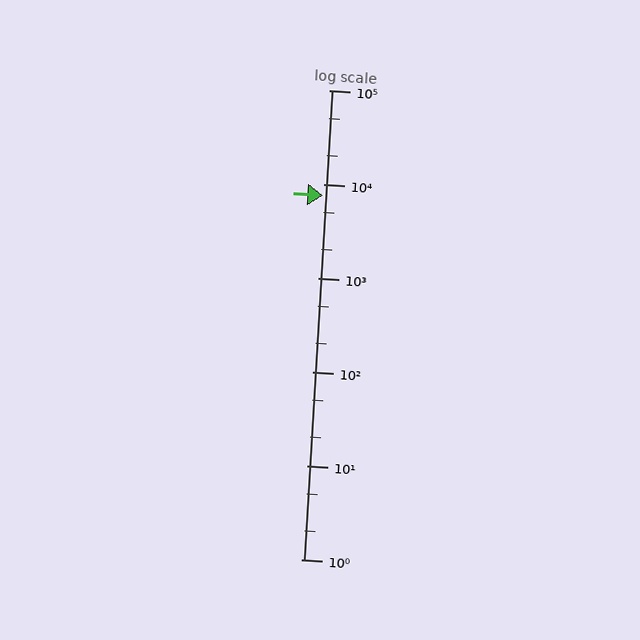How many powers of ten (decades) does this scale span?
The scale spans 5 decades, from 1 to 100000.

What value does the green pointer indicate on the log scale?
The pointer indicates approximately 7600.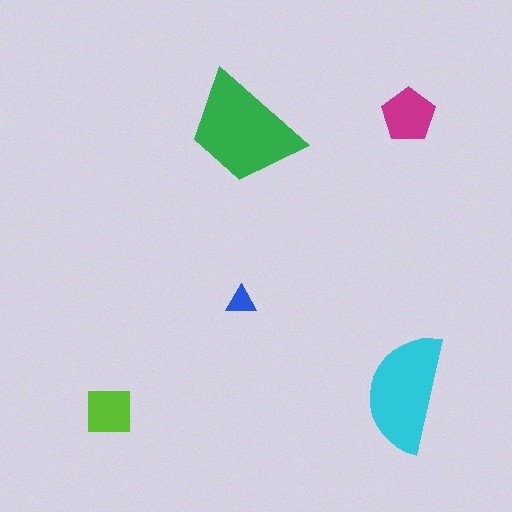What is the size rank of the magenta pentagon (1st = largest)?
3rd.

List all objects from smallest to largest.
The blue triangle, the lime square, the magenta pentagon, the cyan semicircle, the green trapezoid.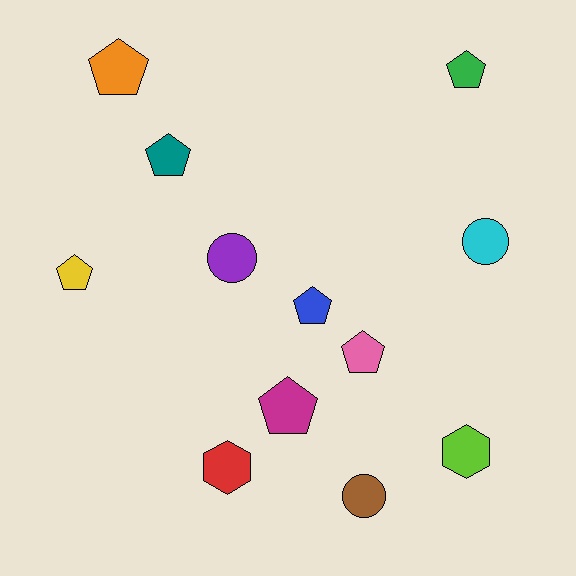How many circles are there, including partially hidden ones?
There are 3 circles.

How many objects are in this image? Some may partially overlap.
There are 12 objects.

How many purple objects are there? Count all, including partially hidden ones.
There is 1 purple object.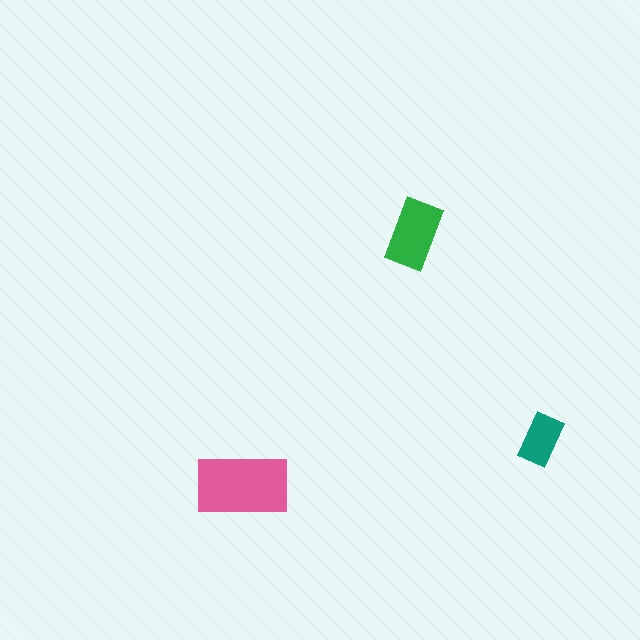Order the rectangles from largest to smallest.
the pink one, the green one, the teal one.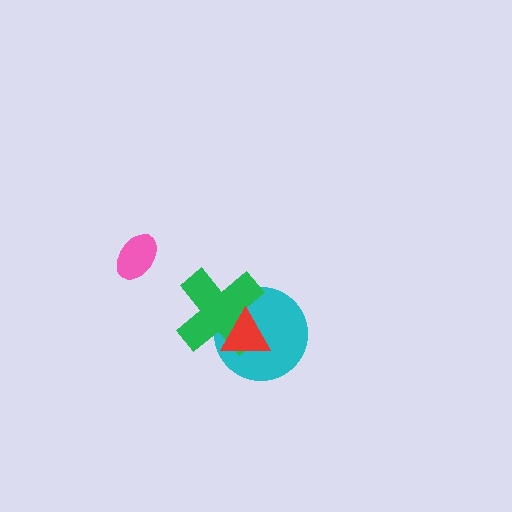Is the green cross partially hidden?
Yes, it is partially covered by another shape.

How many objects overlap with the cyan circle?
2 objects overlap with the cyan circle.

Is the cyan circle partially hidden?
Yes, it is partially covered by another shape.